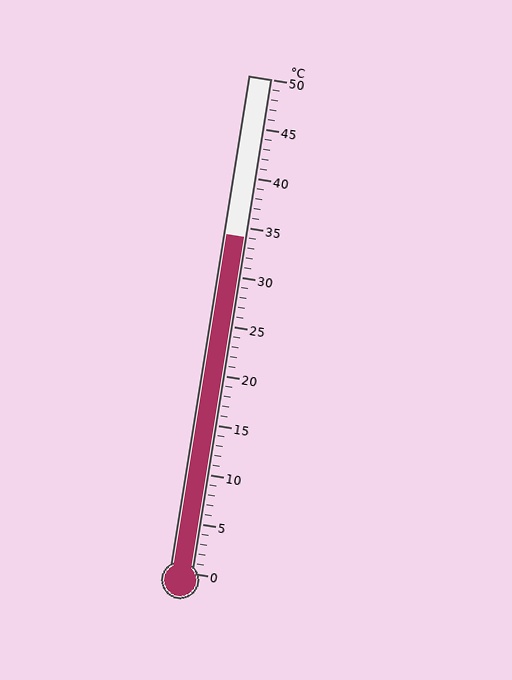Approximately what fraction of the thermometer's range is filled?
The thermometer is filled to approximately 70% of its range.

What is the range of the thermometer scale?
The thermometer scale ranges from 0°C to 50°C.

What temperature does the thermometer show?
The thermometer shows approximately 34°C.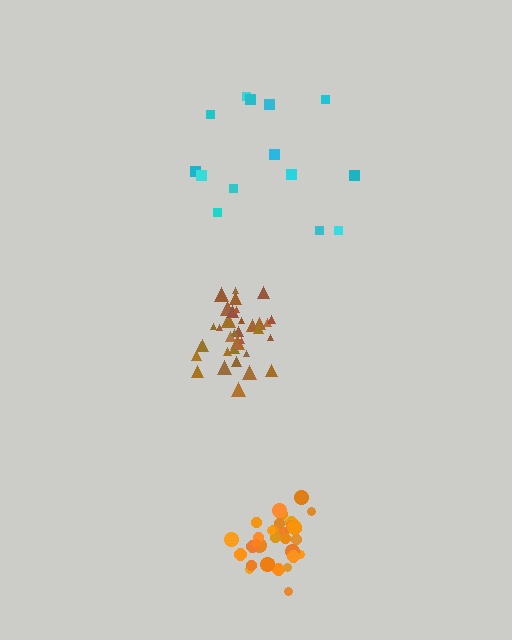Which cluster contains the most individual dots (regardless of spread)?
Brown (35).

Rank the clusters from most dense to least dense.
orange, brown, cyan.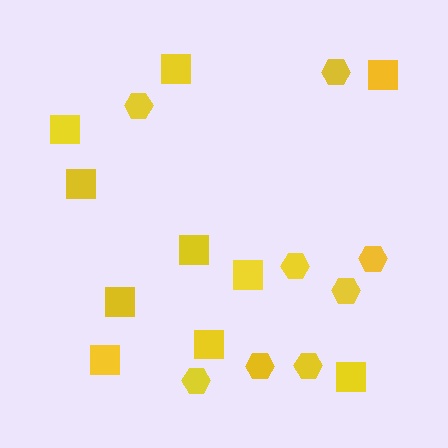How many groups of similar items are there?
There are 2 groups: one group of hexagons (8) and one group of squares (10).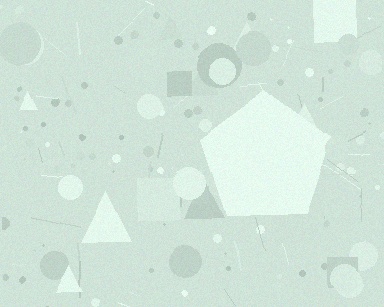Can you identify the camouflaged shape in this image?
The camouflaged shape is a pentagon.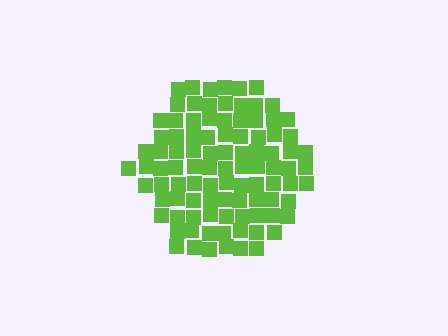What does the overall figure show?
The overall figure shows a hexagon.